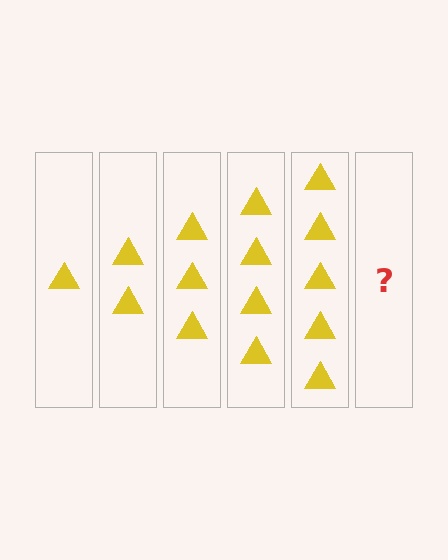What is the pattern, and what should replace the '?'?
The pattern is that each step adds one more triangle. The '?' should be 6 triangles.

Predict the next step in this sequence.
The next step is 6 triangles.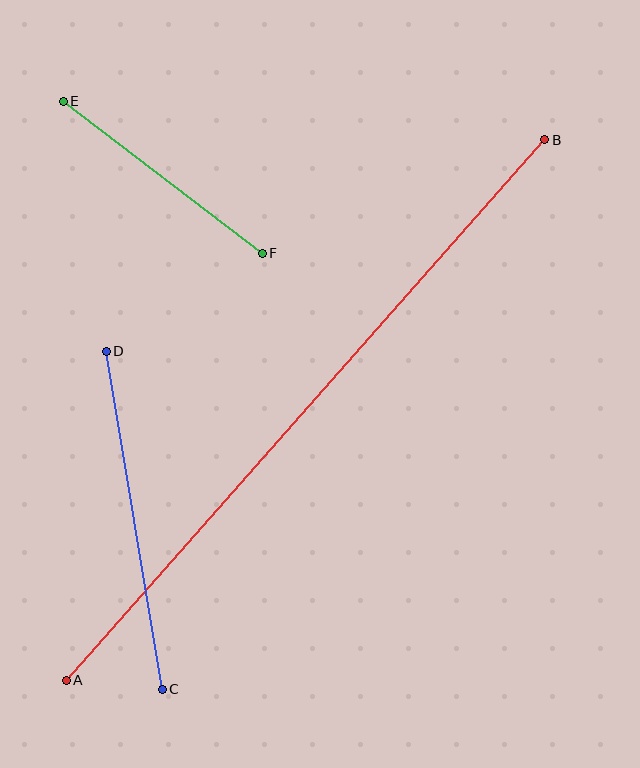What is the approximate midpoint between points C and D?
The midpoint is at approximately (134, 520) pixels.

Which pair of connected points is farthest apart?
Points A and B are farthest apart.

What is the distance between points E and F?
The distance is approximately 250 pixels.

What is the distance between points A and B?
The distance is approximately 722 pixels.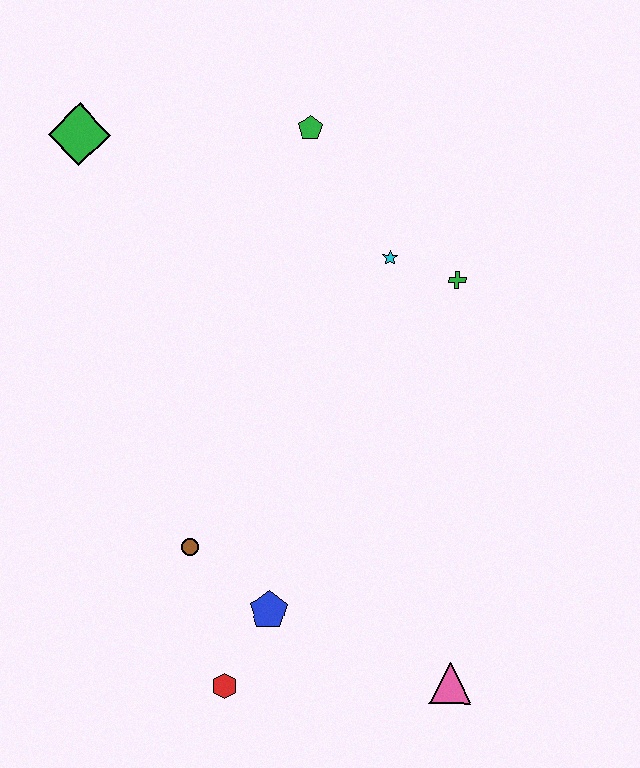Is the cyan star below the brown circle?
No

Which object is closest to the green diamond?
The green pentagon is closest to the green diamond.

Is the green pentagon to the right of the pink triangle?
No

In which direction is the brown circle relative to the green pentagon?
The brown circle is below the green pentagon.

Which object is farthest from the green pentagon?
The pink triangle is farthest from the green pentagon.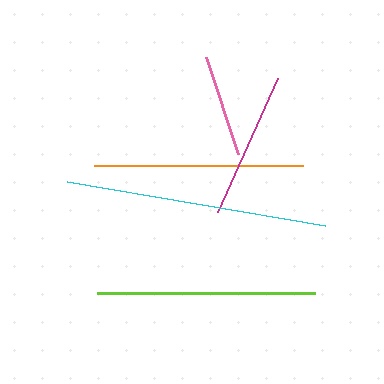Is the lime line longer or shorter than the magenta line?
The lime line is longer than the magenta line.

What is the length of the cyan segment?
The cyan segment is approximately 262 pixels long.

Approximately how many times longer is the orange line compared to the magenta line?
The orange line is approximately 1.4 times the length of the magenta line.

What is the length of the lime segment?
The lime segment is approximately 218 pixels long.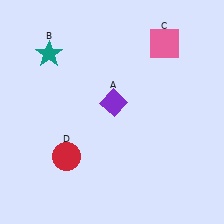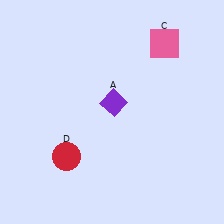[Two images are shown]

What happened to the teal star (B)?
The teal star (B) was removed in Image 2. It was in the top-left area of Image 1.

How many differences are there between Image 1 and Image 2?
There is 1 difference between the two images.